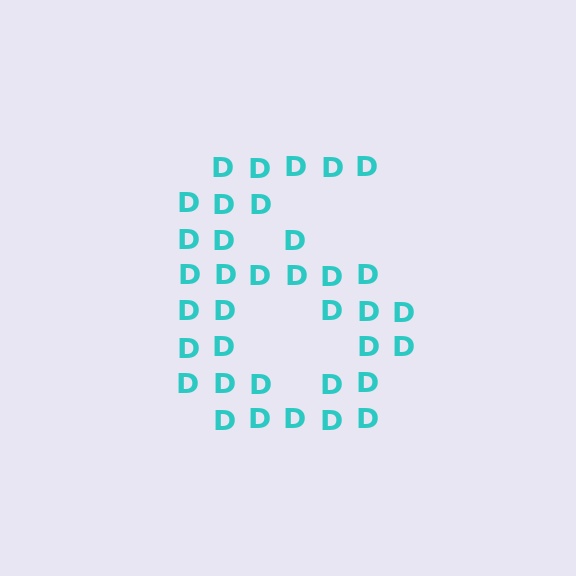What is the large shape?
The large shape is the digit 6.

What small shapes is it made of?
It is made of small letter D's.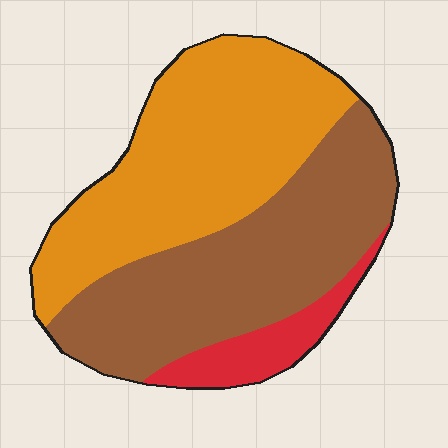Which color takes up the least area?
Red, at roughly 10%.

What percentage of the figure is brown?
Brown takes up about two fifths (2/5) of the figure.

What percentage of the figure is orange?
Orange takes up between a quarter and a half of the figure.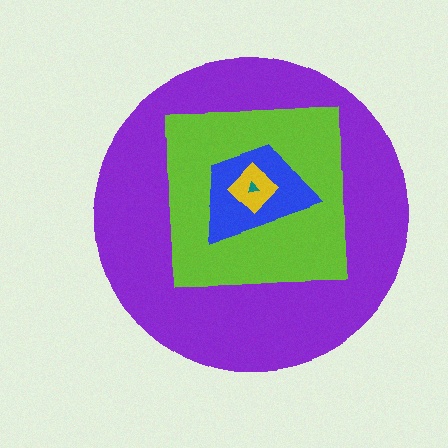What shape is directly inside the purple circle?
The lime square.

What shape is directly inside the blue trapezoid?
The yellow diamond.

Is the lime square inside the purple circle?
Yes.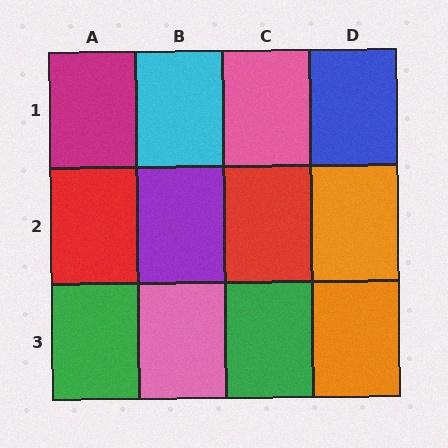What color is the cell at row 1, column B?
Cyan.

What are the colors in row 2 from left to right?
Red, purple, red, orange.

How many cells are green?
2 cells are green.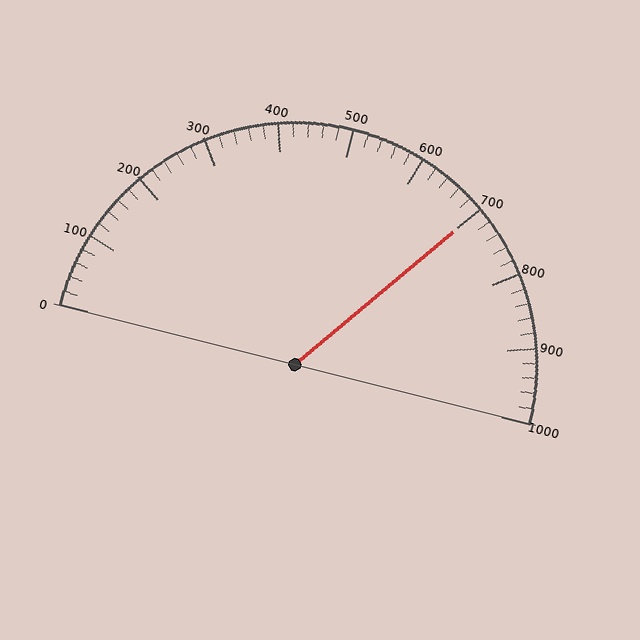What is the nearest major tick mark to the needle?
The nearest major tick mark is 700.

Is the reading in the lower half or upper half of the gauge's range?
The reading is in the upper half of the range (0 to 1000).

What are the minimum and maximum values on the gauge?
The gauge ranges from 0 to 1000.